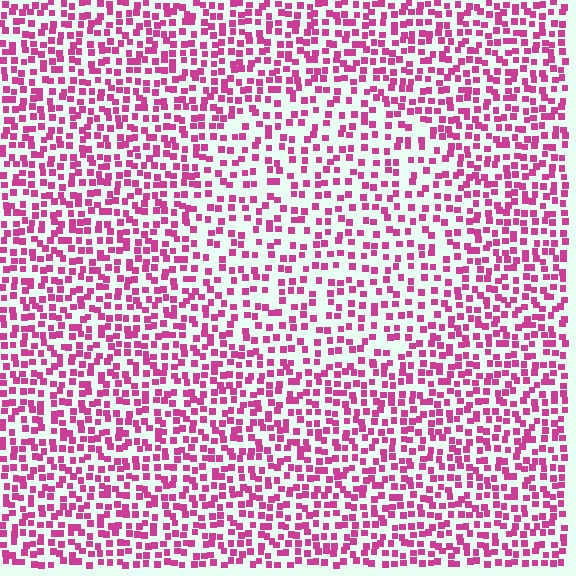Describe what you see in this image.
The image contains small magenta elements arranged at two different densities. A circle-shaped region is visible where the elements are less densely packed than the surrounding area.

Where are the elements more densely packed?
The elements are more densely packed outside the circle boundary.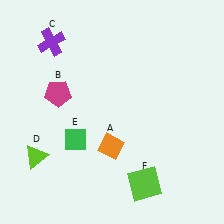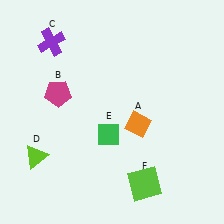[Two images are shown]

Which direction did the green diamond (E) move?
The green diamond (E) moved right.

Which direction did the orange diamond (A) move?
The orange diamond (A) moved right.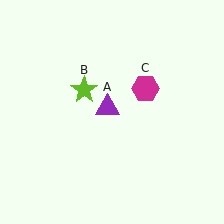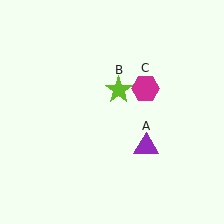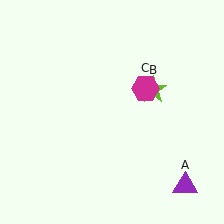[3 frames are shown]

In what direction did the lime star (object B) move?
The lime star (object B) moved right.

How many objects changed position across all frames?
2 objects changed position: purple triangle (object A), lime star (object B).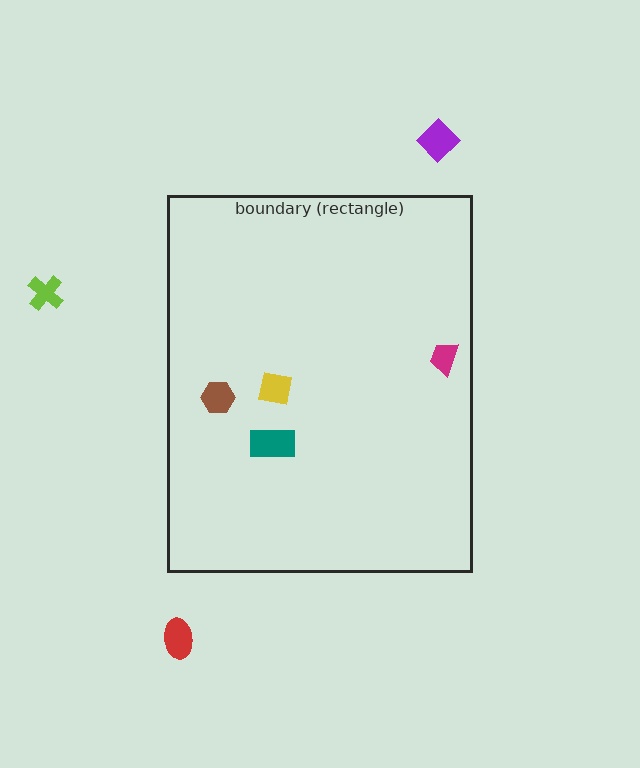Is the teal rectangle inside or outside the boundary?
Inside.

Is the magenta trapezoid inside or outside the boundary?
Inside.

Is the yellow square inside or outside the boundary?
Inside.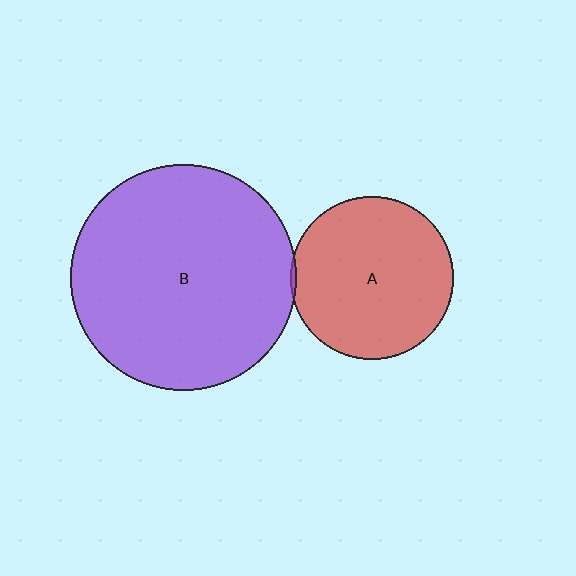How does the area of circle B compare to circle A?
Approximately 1.9 times.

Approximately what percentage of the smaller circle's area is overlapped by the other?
Approximately 5%.